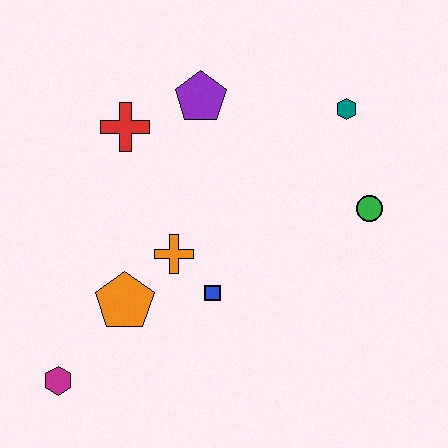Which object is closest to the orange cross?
The blue square is closest to the orange cross.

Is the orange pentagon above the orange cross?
No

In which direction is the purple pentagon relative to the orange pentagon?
The purple pentagon is above the orange pentagon.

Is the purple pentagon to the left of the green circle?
Yes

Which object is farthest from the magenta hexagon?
The teal hexagon is farthest from the magenta hexagon.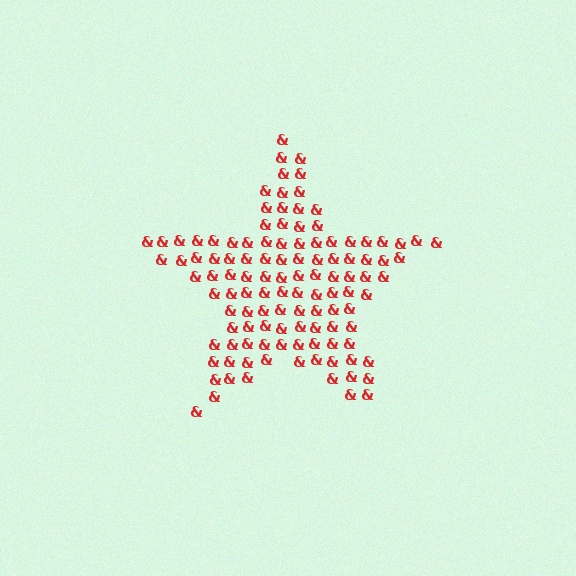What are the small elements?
The small elements are ampersands.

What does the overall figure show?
The overall figure shows a star.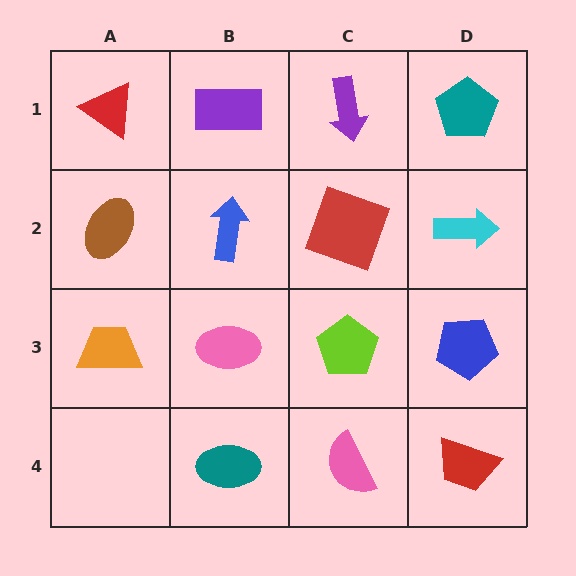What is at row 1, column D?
A teal pentagon.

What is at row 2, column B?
A blue arrow.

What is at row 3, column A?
An orange trapezoid.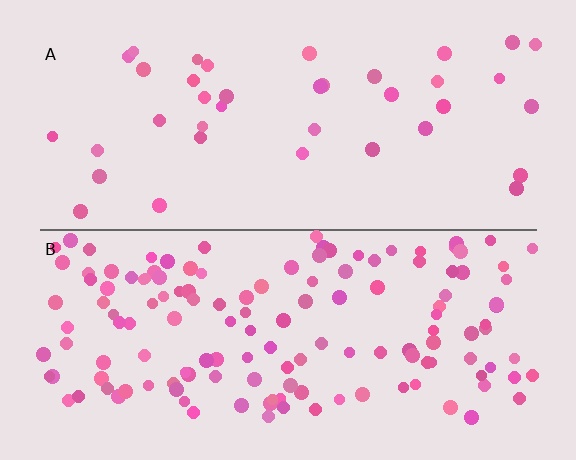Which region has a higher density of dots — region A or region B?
B (the bottom).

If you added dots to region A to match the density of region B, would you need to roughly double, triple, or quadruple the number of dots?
Approximately quadruple.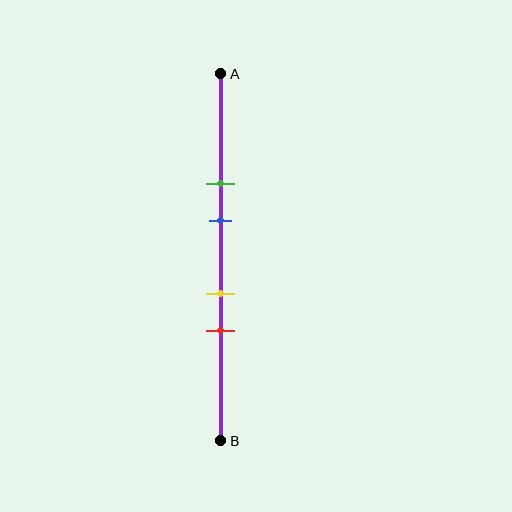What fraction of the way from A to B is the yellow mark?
The yellow mark is approximately 60% (0.6) of the way from A to B.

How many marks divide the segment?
There are 4 marks dividing the segment.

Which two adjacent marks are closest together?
The yellow and red marks are the closest adjacent pair.